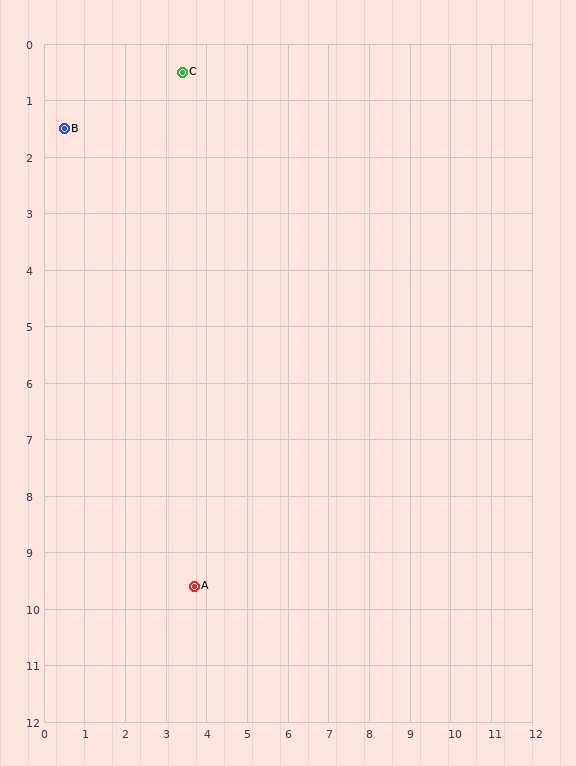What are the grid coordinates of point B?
Point B is at approximately (0.5, 1.5).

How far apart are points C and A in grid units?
Points C and A are about 9.1 grid units apart.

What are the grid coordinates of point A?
Point A is at approximately (3.7, 9.6).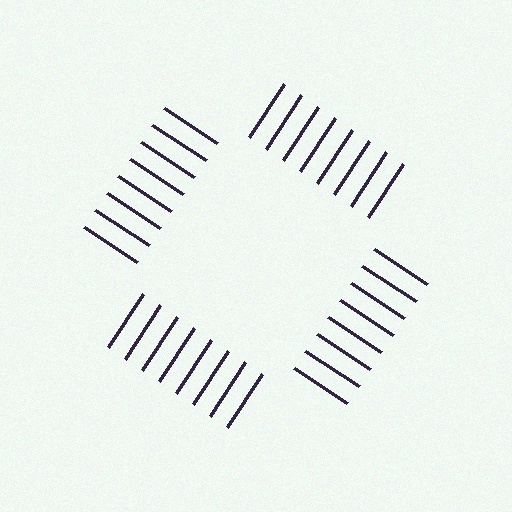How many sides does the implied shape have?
4 sides — the line-ends trace a square.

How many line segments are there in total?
32 — 8 along each of the 4 edges.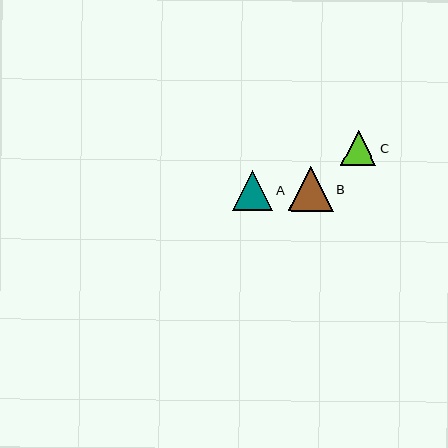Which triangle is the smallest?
Triangle C is the smallest with a size of approximately 35 pixels.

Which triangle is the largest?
Triangle B is the largest with a size of approximately 44 pixels.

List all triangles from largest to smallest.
From largest to smallest: B, A, C.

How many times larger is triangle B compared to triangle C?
Triangle B is approximately 1.3 times the size of triangle C.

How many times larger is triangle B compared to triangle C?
Triangle B is approximately 1.3 times the size of triangle C.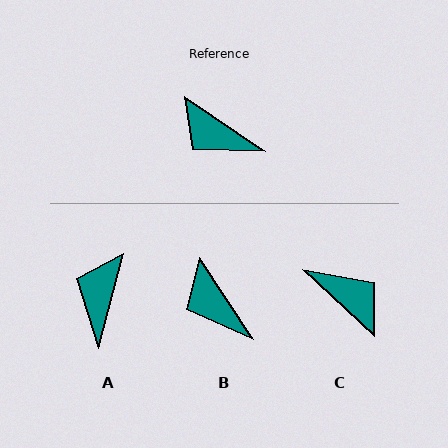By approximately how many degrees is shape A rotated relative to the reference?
Approximately 70 degrees clockwise.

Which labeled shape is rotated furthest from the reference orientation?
C, about 172 degrees away.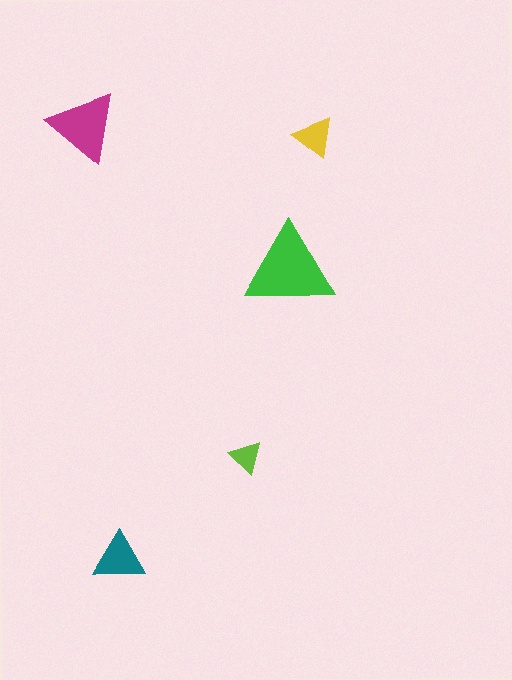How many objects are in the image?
There are 5 objects in the image.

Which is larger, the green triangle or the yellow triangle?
The green one.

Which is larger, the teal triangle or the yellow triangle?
The teal one.